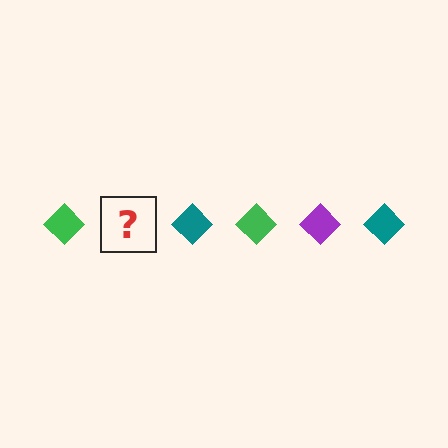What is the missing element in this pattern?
The missing element is a purple diamond.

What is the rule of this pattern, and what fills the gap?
The rule is that the pattern cycles through green, purple, teal diamonds. The gap should be filled with a purple diamond.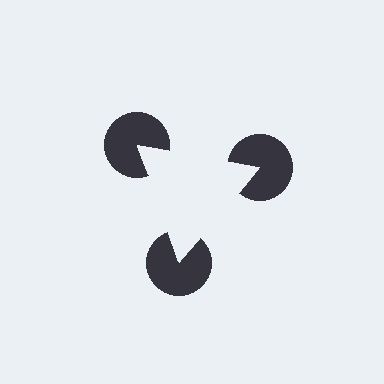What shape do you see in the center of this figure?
An illusory triangle — its edges are inferred from the aligned wedge cuts in the pac-man discs, not physically drawn.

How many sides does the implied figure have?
3 sides.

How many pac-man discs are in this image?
There are 3 — one at each vertex of the illusory triangle.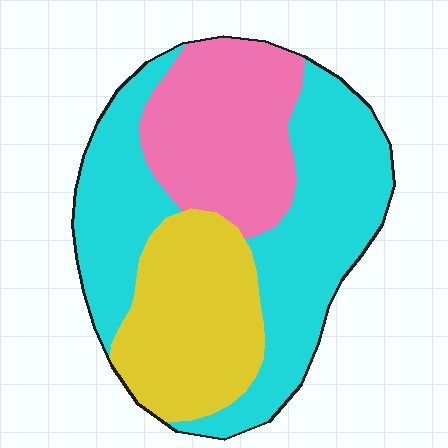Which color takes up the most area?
Cyan, at roughly 50%.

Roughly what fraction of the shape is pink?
Pink takes up between a sixth and a third of the shape.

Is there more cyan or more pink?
Cyan.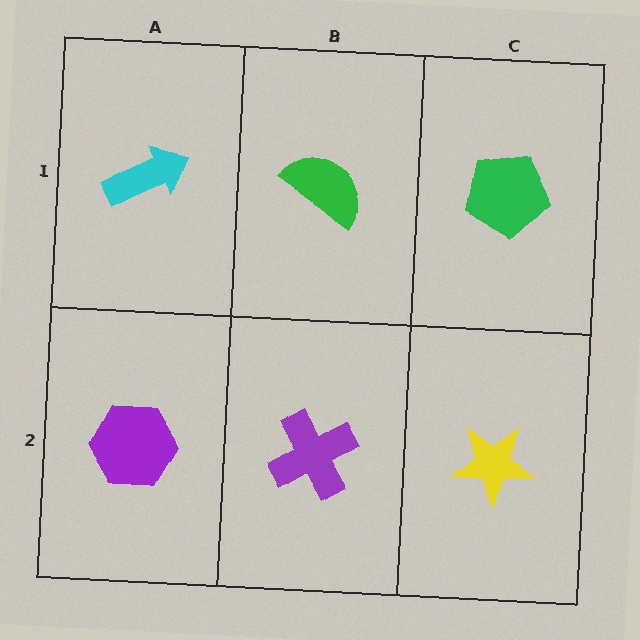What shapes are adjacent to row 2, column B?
A green semicircle (row 1, column B), a purple hexagon (row 2, column A), a yellow star (row 2, column C).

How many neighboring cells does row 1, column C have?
2.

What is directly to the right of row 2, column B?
A yellow star.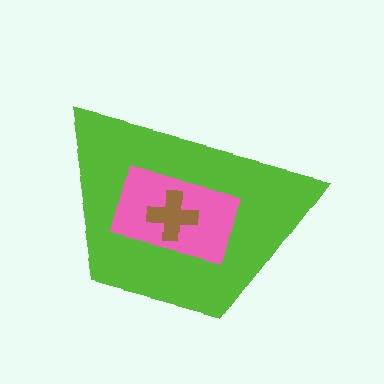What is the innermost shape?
The brown cross.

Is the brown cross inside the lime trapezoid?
Yes.